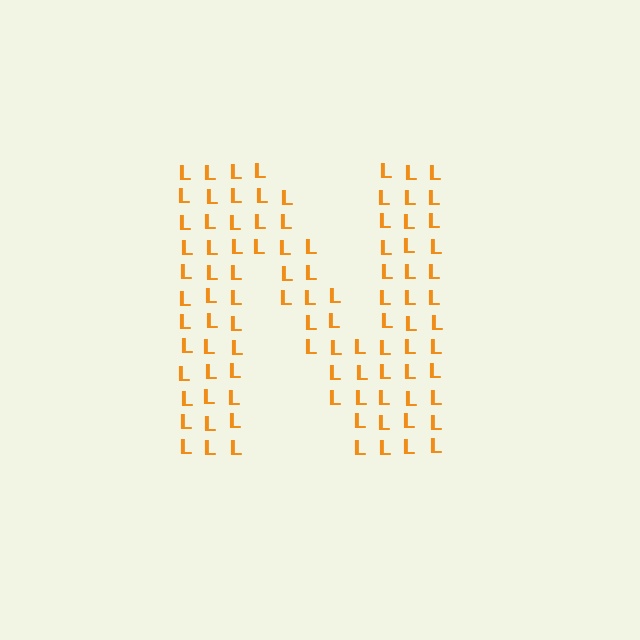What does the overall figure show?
The overall figure shows the letter N.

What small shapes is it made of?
It is made of small letter L's.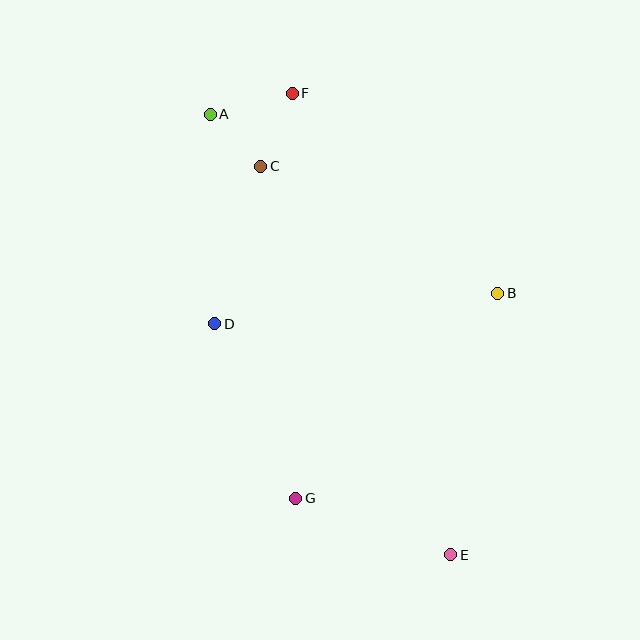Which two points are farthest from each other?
Points A and E are farthest from each other.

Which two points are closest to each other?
Points A and C are closest to each other.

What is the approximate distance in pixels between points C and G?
The distance between C and G is approximately 334 pixels.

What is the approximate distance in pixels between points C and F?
The distance between C and F is approximately 80 pixels.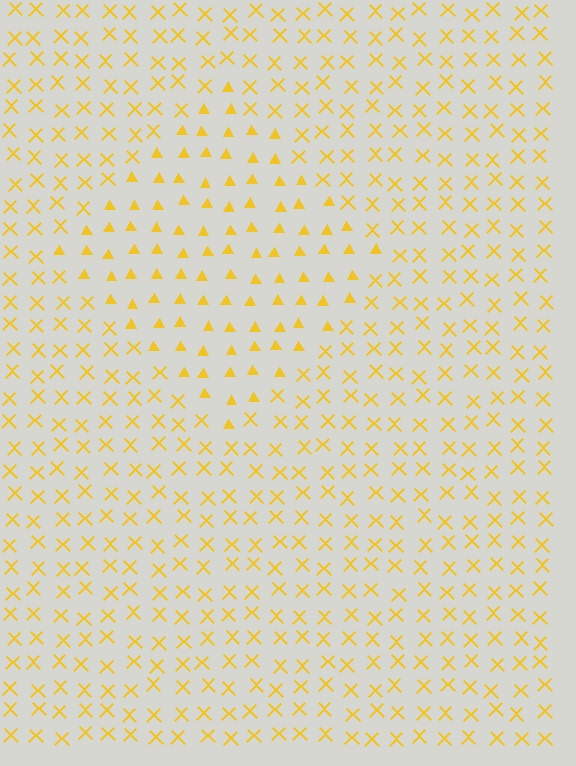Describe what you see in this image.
The image is filled with small yellow elements arranged in a uniform grid. A diamond-shaped region contains triangles, while the surrounding area contains X marks. The boundary is defined purely by the change in element shape.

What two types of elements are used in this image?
The image uses triangles inside the diamond region and X marks outside it.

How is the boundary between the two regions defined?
The boundary is defined by a change in element shape: triangles inside vs. X marks outside. All elements share the same color and spacing.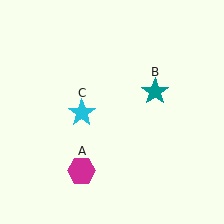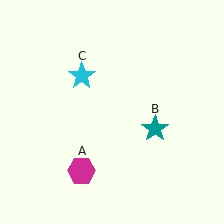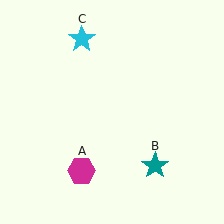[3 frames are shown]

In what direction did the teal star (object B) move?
The teal star (object B) moved down.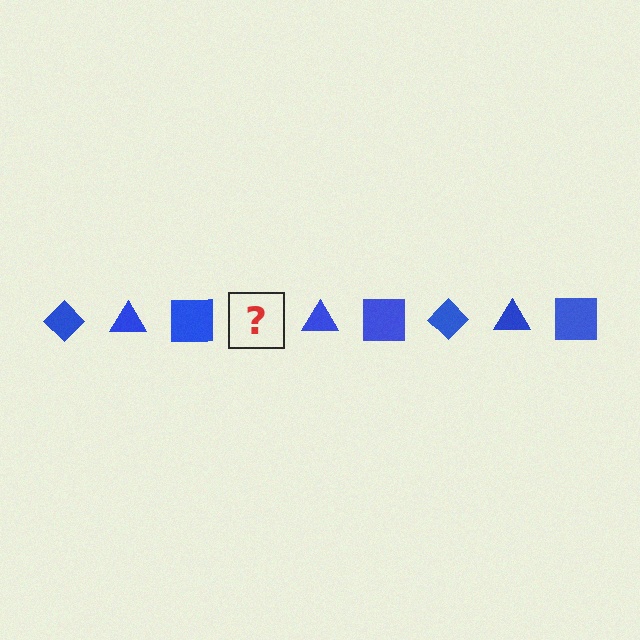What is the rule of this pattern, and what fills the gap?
The rule is that the pattern cycles through diamond, triangle, square shapes in blue. The gap should be filled with a blue diamond.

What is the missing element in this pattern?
The missing element is a blue diamond.